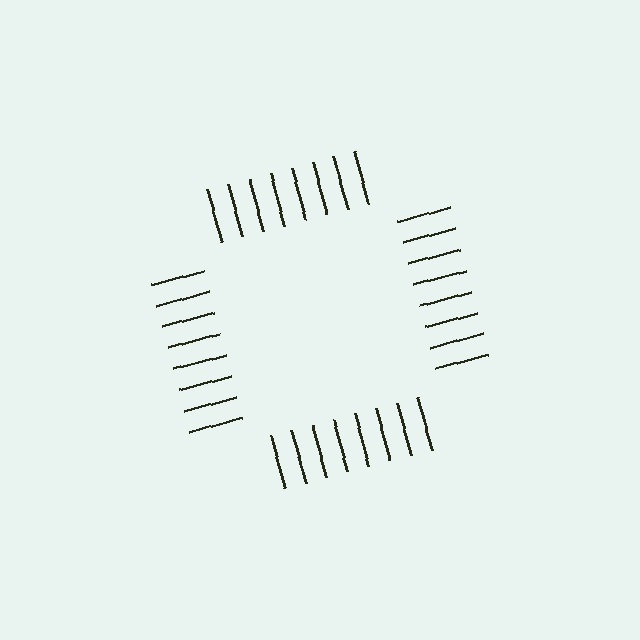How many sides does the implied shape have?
4 sides — the line-ends trace a square.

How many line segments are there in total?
32 — 8 along each of the 4 edges.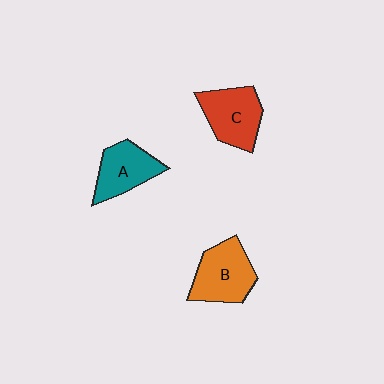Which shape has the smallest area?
Shape A (teal).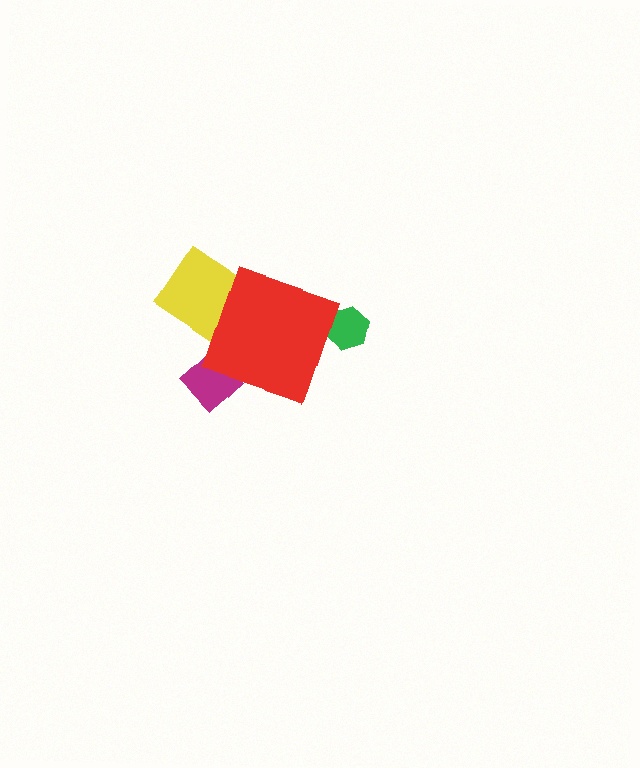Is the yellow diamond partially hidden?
Yes, the yellow diamond is partially hidden behind the red diamond.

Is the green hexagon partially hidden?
Yes, the green hexagon is partially hidden behind the red diamond.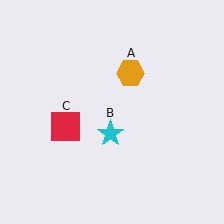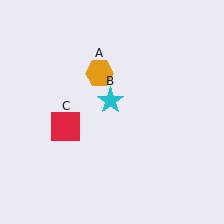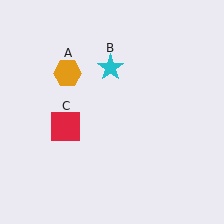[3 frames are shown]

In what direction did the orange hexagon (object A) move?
The orange hexagon (object A) moved left.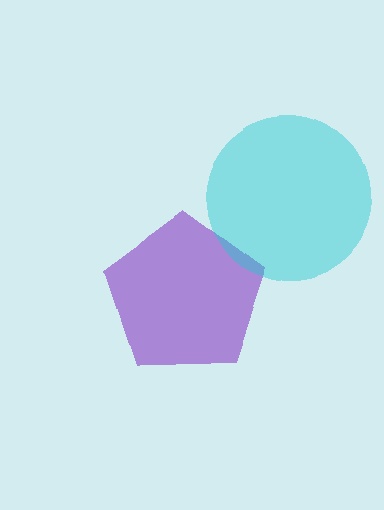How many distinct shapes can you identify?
There are 2 distinct shapes: a purple pentagon, a cyan circle.